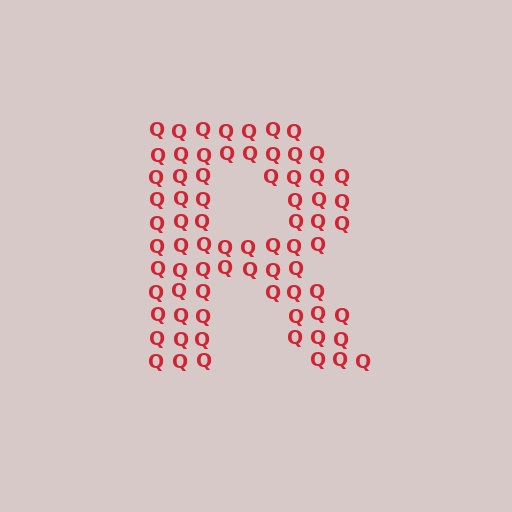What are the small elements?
The small elements are letter Q's.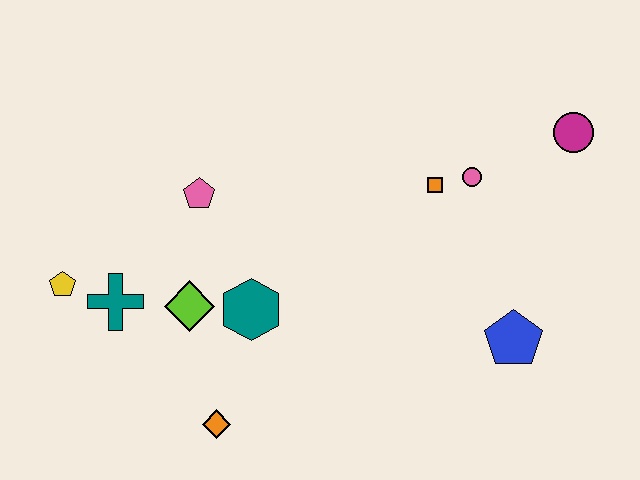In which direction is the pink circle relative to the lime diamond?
The pink circle is to the right of the lime diamond.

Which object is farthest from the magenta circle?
The yellow pentagon is farthest from the magenta circle.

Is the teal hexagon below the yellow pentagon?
Yes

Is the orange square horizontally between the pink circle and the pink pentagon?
Yes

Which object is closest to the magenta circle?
The pink circle is closest to the magenta circle.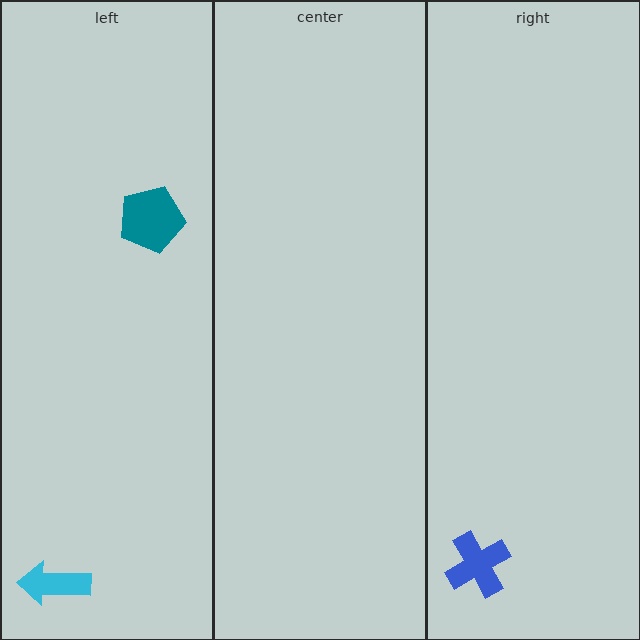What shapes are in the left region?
The teal pentagon, the cyan arrow.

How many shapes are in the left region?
2.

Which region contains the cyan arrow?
The left region.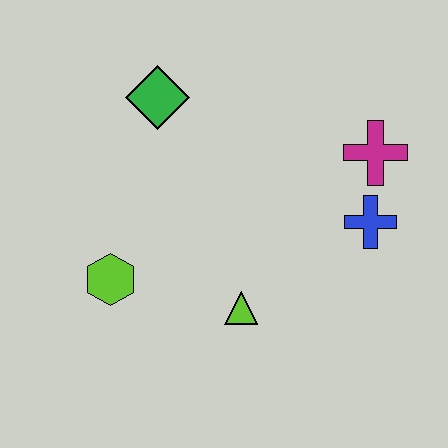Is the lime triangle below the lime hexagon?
Yes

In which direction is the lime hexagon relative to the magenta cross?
The lime hexagon is to the left of the magenta cross.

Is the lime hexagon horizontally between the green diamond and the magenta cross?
No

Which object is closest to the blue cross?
The magenta cross is closest to the blue cross.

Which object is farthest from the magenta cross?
The lime hexagon is farthest from the magenta cross.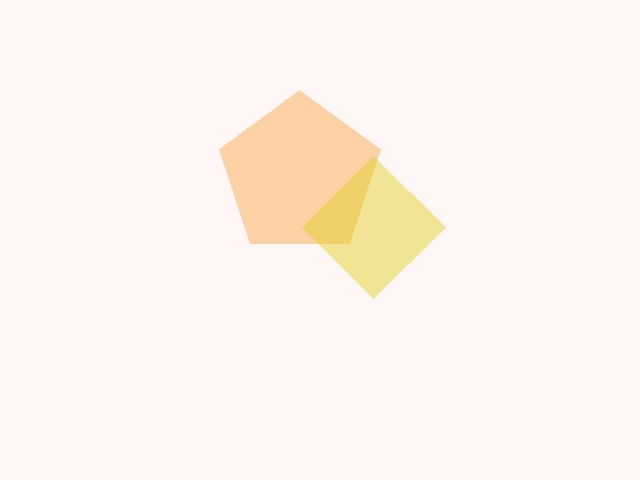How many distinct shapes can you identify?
There are 2 distinct shapes: an orange pentagon, a yellow diamond.